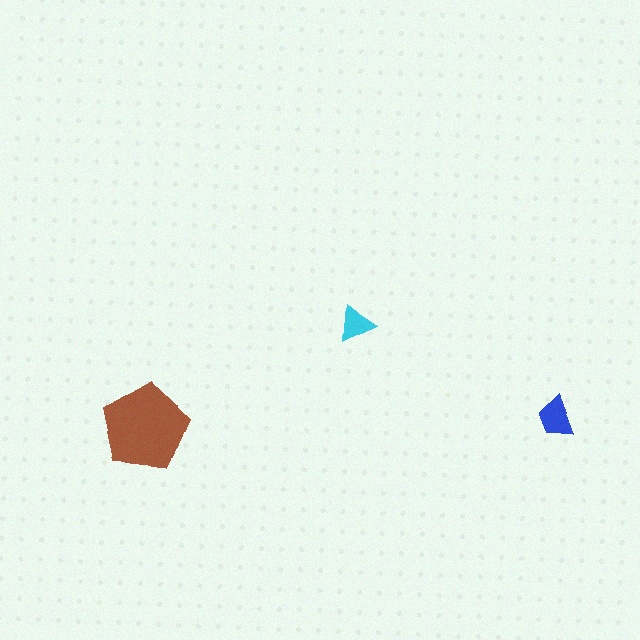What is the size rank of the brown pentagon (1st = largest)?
1st.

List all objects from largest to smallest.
The brown pentagon, the blue trapezoid, the cyan triangle.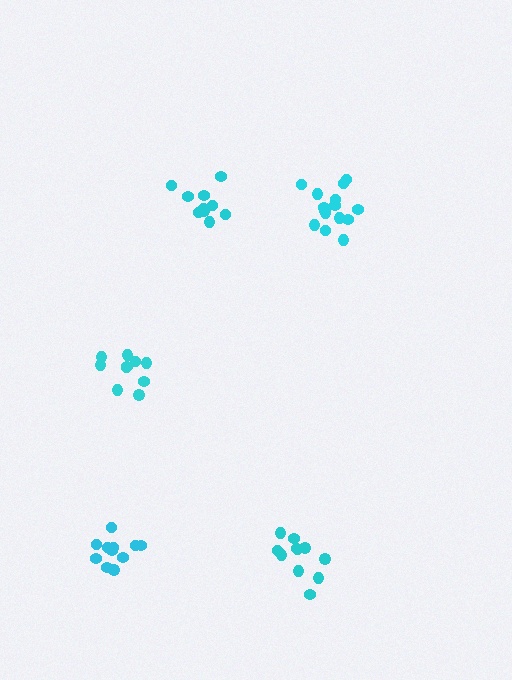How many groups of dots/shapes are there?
There are 5 groups.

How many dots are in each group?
Group 1: 10 dots, Group 2: 11 dots, Group 3: 10 dots, Group 4: 11 dots, Group 5: 15 dots (57 total).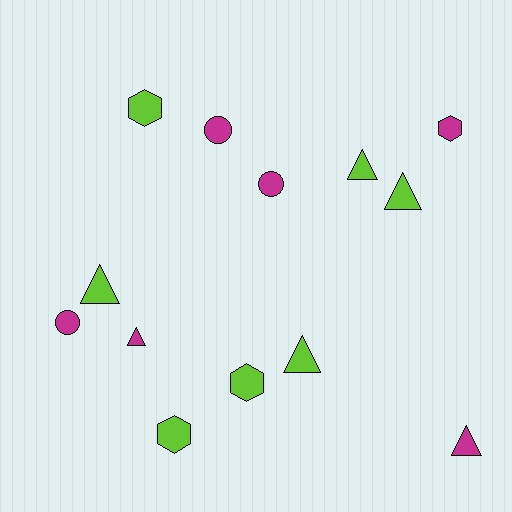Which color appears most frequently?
Lime, with 7 objects.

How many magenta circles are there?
There are 3 magenta circles.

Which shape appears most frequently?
Triangle, with 6 objects.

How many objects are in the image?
There are 13 objects.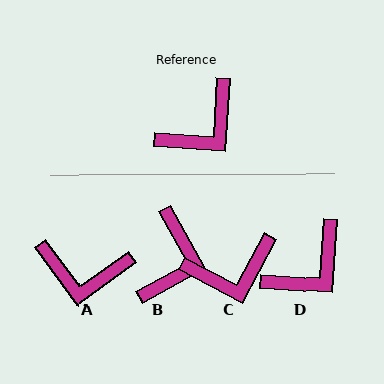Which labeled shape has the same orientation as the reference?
D.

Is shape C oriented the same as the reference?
No, it is off by about 24 degrees.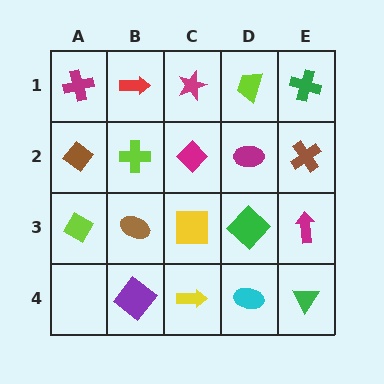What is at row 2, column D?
A magenta ellipse.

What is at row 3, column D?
A green diamond.